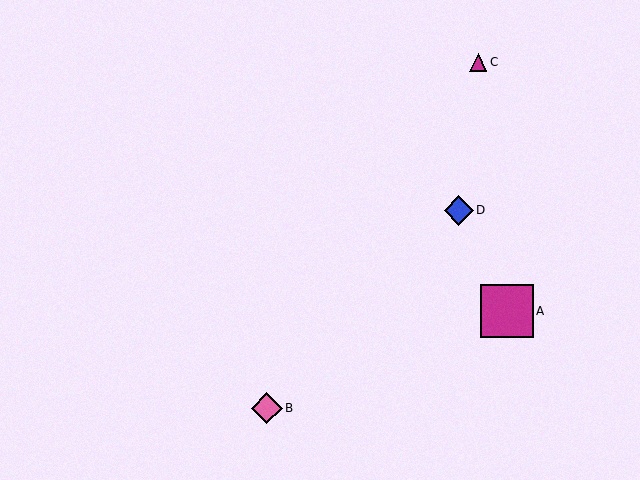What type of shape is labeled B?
Shape B is a pink diamond.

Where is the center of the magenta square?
The center of the magenta square is at (507, 311).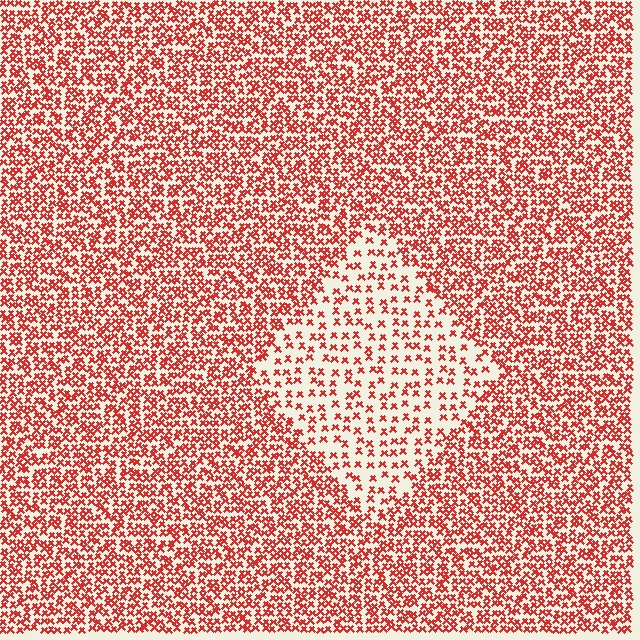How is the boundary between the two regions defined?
The boundary is defined by a change in element density (approximately 2.2x ratio). All elements are the same color, size, and shape.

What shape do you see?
I see a diamond.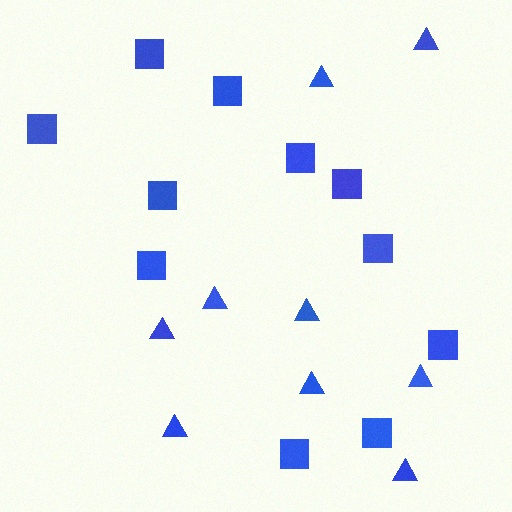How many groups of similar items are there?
There are 2 groups: one group of triangles (9) and one group of squares (11).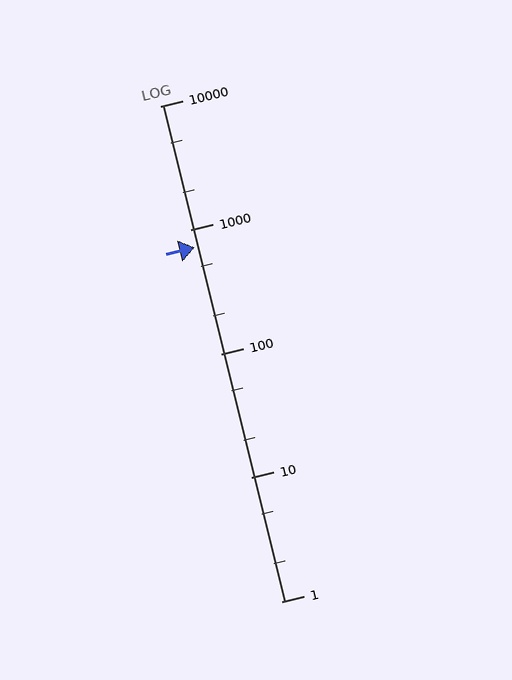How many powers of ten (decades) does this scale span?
The scale spans 4 decades, from 1 to 10000.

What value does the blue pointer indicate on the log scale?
The pointer indicates approximately 720.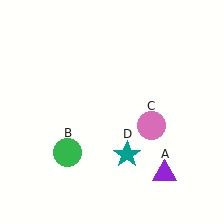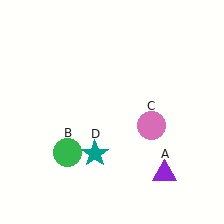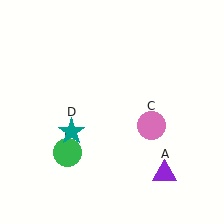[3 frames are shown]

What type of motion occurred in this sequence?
The teal star (object D) rotated clockwise around the center of the scene.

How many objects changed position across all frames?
1 object changed position: teal star (object D).